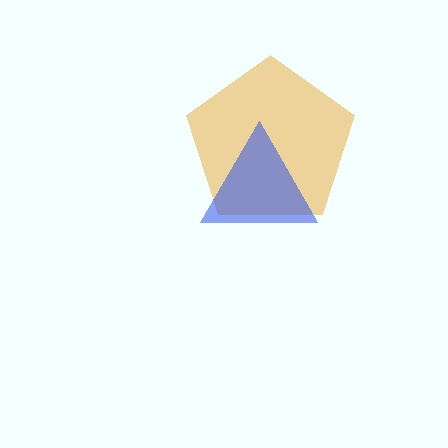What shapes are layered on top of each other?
The layered shapes are: an orange pentagon, a blue triangle.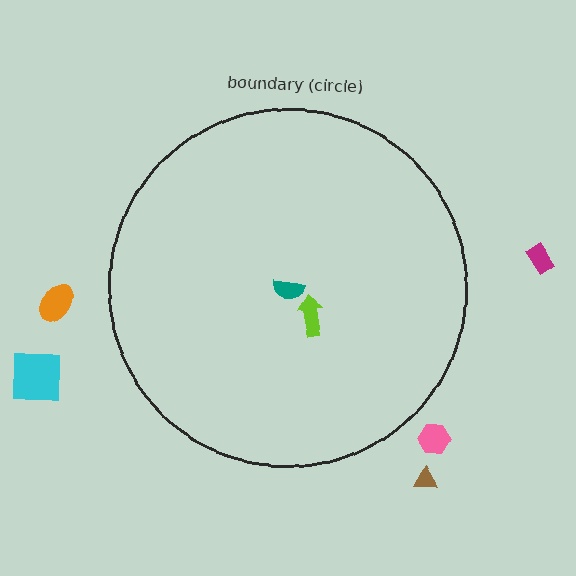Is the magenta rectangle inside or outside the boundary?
Outside.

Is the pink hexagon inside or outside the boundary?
Outside.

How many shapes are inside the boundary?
2 inside, 5 outside.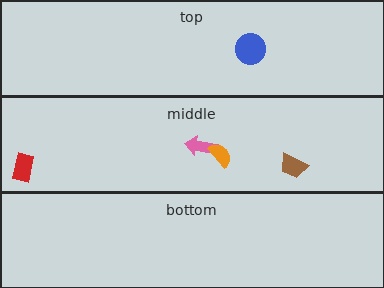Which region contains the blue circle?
The top region.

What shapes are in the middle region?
The pink arrow, the orange semicircle, the red rectangle, the brown trapezoid.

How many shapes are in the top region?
1.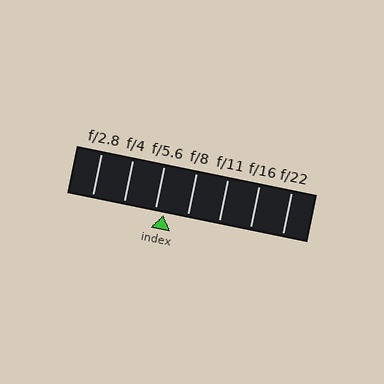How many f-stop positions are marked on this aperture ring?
There are 7 f-stop positions marked.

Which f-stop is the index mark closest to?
The index mark is closest to f/5.6.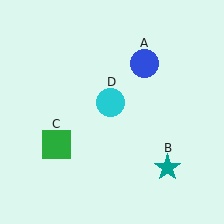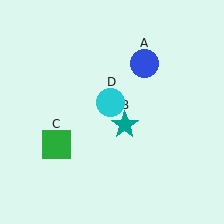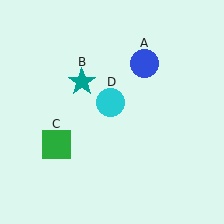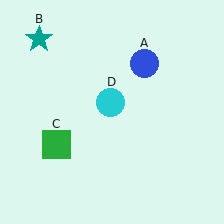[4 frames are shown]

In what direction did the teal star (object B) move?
The teal star (object B) moved up and to the left.